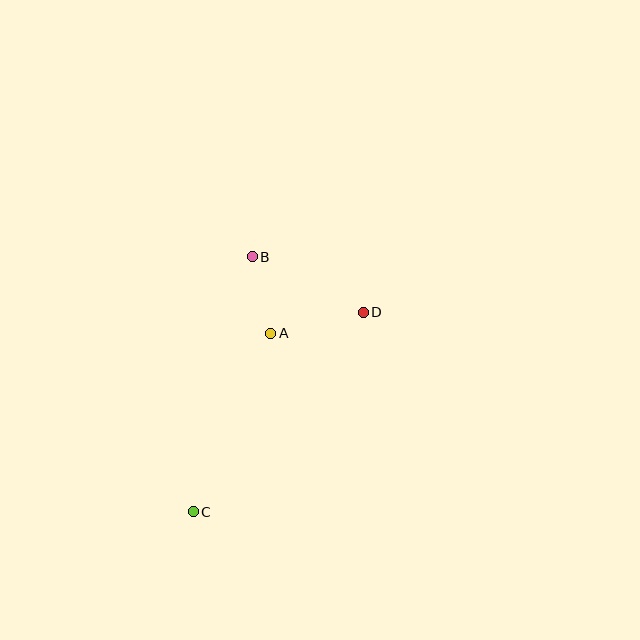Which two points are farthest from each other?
Points C and D are farthest from each other.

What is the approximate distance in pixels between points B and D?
The distance between B and D is approximately 124 pixels.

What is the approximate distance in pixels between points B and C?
The distance between B and C is approximately 261 pixels.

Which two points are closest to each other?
Points A and B are closest to each other.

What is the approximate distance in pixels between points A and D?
The distance between A and D is approximately 95 pixels.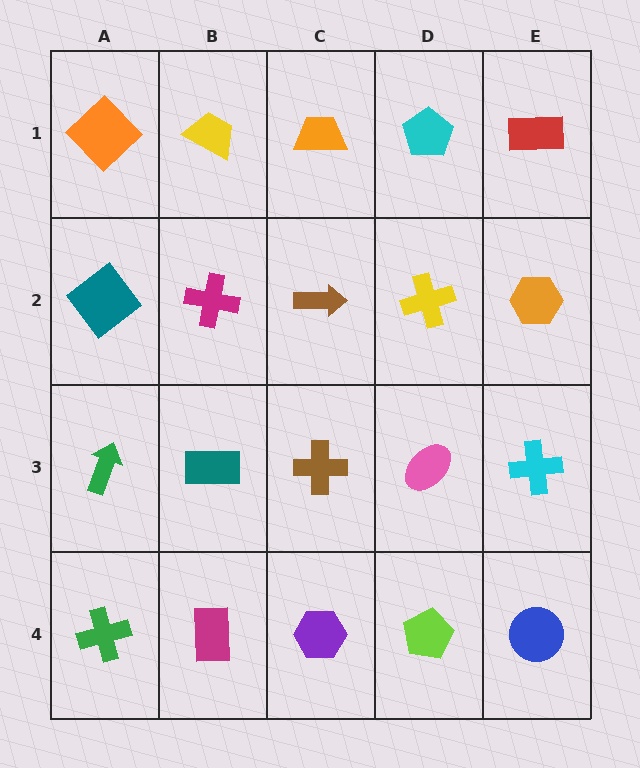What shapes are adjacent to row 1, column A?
A teal diamond (row 2, column A), a yellow trapezoid (row 1, column B).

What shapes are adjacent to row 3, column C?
A brown arrow (row 2, column C), a purple hexagon (row 4, column C), a teal rectangle (row 3, column B), a pink ellipse (row 3, column D).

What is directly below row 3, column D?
A lime pentagon.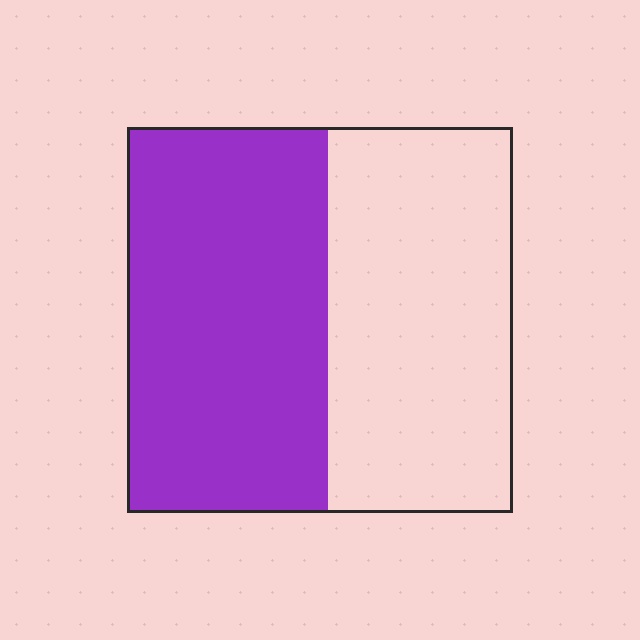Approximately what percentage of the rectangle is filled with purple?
Approximately 50%.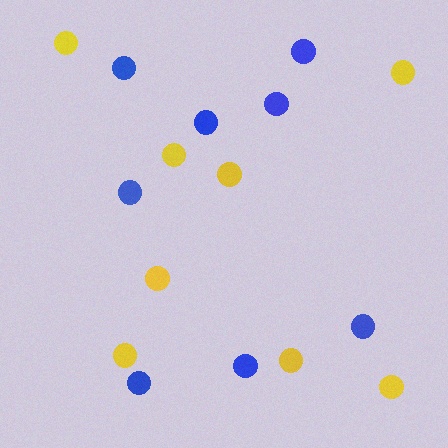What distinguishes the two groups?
There are 2 groups: one group of blue circles (8) and one group of yellow circles (8).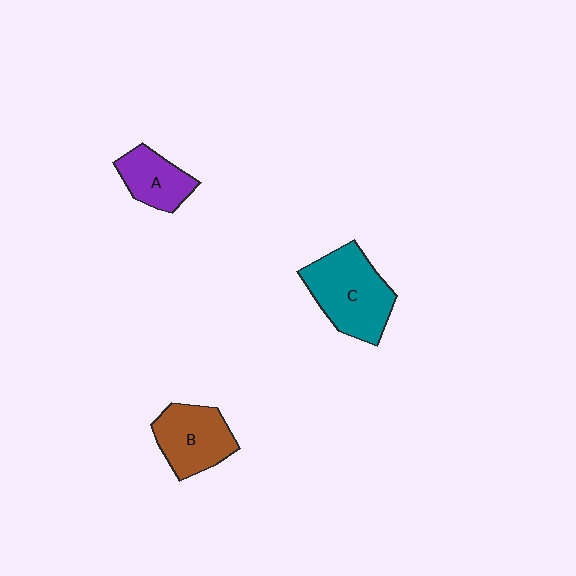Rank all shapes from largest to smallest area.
From largest to smallest: C (teal), B (brown), A (purple).